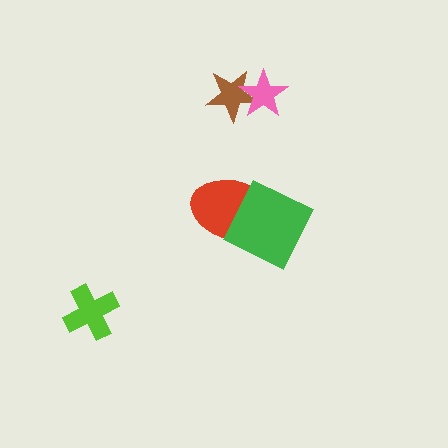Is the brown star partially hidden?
Yes, it is partially covered by another shape.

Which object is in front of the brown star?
The pink star is in front of the brown star.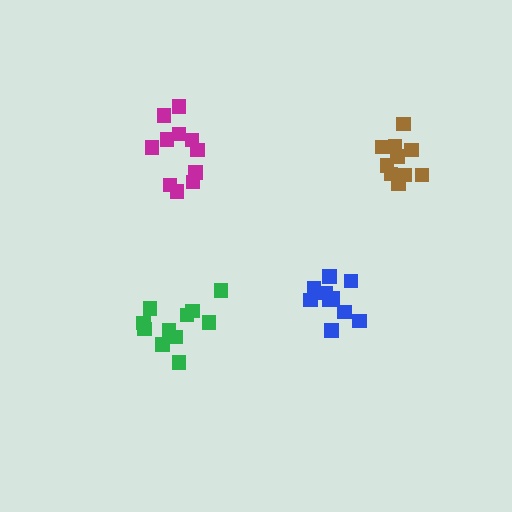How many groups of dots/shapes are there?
There are 4 groups.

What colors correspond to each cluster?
The clusters are colored: brown, magenta, green, blue.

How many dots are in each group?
Group 1: 10 dots, Group 2: 11 dots, Group 3: 11 dots, Group 4: 10 dots (42 total).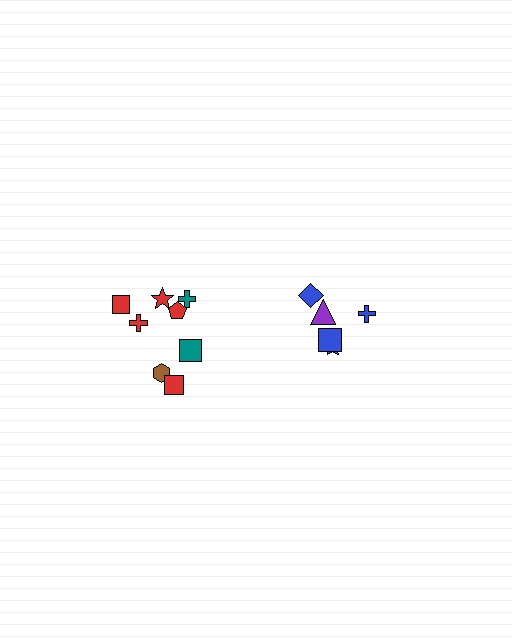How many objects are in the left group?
There are 8 objects.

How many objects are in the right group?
There are 5 objects.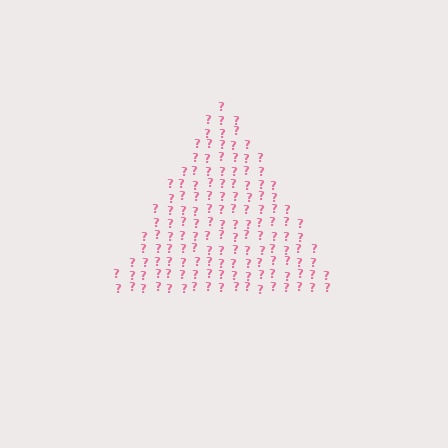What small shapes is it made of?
It is made of small question marks.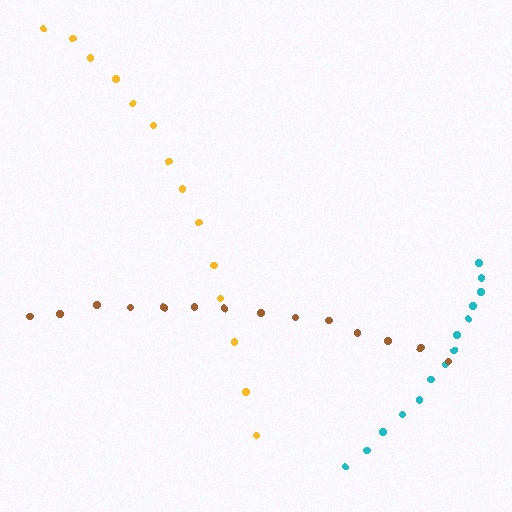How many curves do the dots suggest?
There are 3 distinct paths.